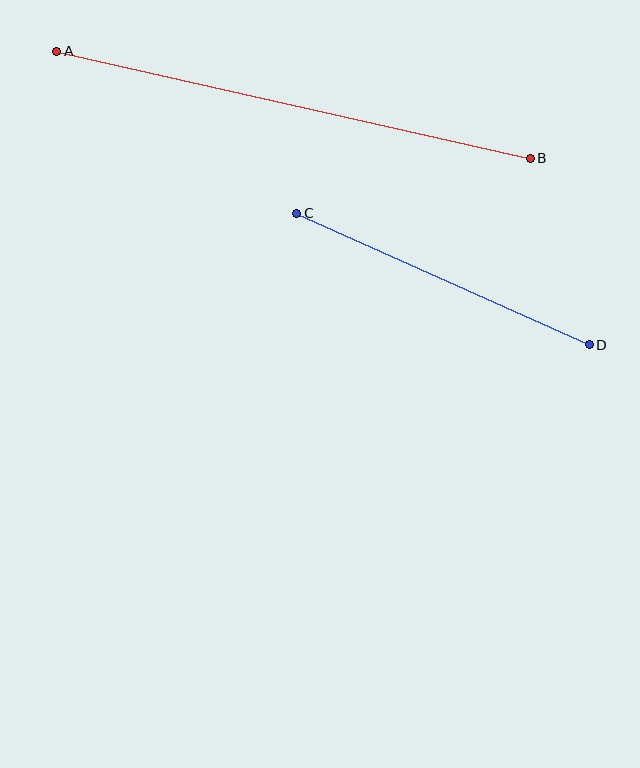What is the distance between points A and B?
The distance is approximately 486 pixels.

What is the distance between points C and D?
The distance is approximately 321 pixels.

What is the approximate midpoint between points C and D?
The midpoint is at approximately (443, 279) pixels.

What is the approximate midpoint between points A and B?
The midpoint is at approximately (293, 105) pixels.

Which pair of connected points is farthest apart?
Points A and B are farthest apart.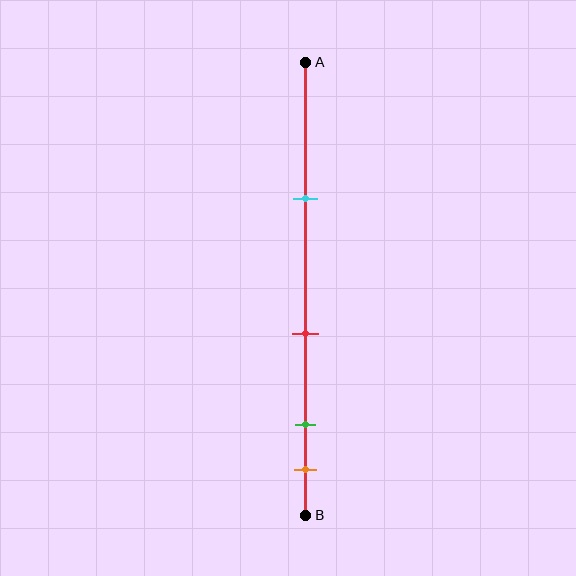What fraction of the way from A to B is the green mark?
The green mark is approximately 80% (0.8) of the way from A to B.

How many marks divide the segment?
There are 4 marks dividing the segment.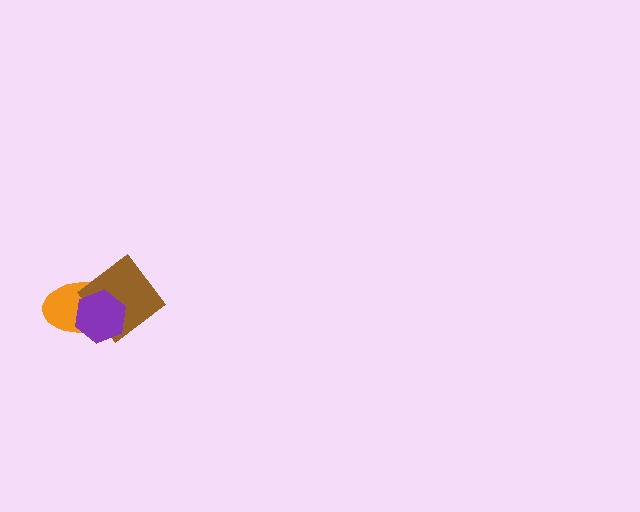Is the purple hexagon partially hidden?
No, no other shape covers it.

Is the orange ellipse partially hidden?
Yes, it is partially covered by another shape.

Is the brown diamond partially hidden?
Yes, it is partially covered by another shape.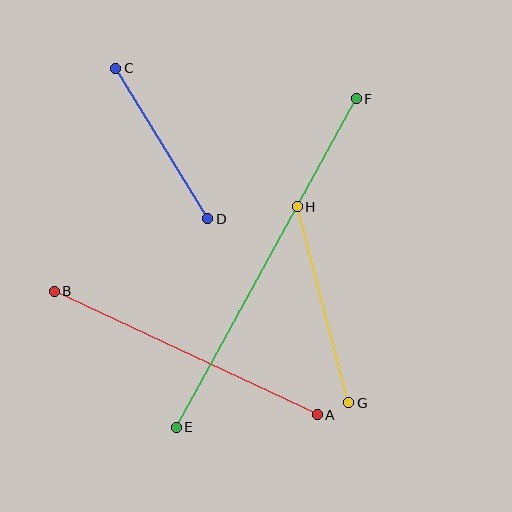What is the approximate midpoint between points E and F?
The midpoint is at approximately (266, 263) pixels.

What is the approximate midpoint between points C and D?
The midpoint is at approximately (162, 143) pixels.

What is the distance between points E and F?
The distance is approximately 374 pixels.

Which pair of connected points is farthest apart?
Points E and F are farthest apart.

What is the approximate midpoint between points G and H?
The midpoint is at approximately (323, 305) pixels.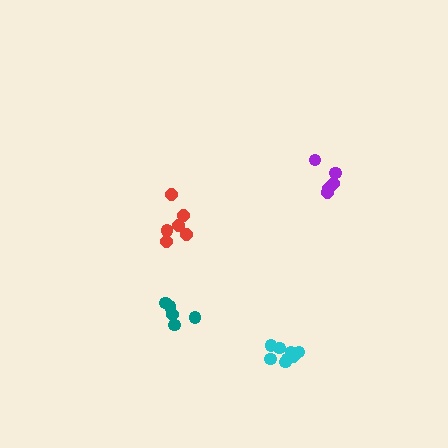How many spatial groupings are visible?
There are 4 spatial groupings.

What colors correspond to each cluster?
The clusters are colored: teal, red, cyan, purple.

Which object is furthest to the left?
The red cluster is leftmost.